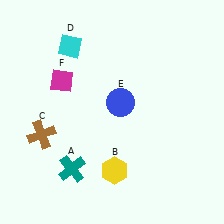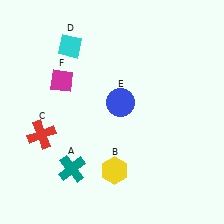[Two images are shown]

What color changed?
The cross (C) changed from brown in Image 1 to red in Image 2.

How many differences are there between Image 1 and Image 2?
There is 1 difference between the two images.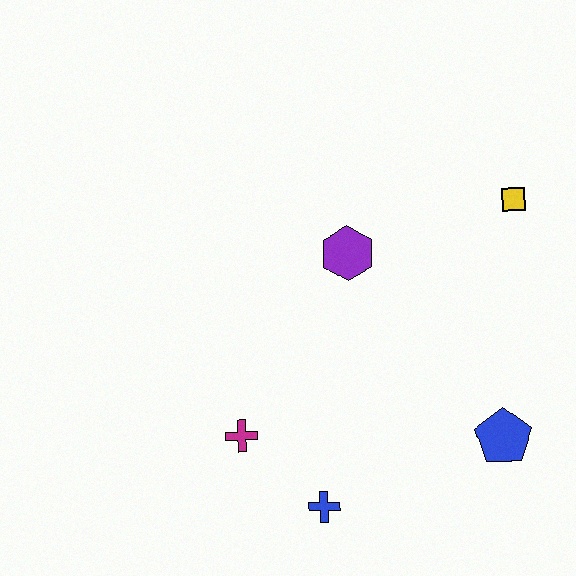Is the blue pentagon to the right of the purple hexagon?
Yes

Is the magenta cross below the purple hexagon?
Yes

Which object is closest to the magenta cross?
The blue cross is closest to the magenta cross.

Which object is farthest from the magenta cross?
The yellow square is farthest from the magenta cross.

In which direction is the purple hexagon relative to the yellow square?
The purple hexagon is to the left of the yellow square.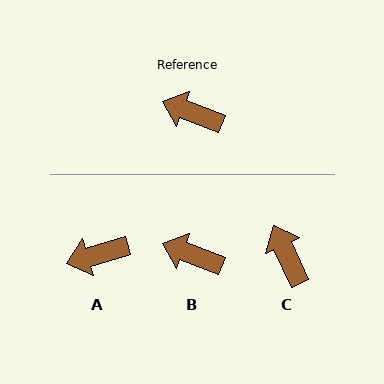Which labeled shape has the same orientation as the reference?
B.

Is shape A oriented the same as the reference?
No, it is off by about 38 degrees.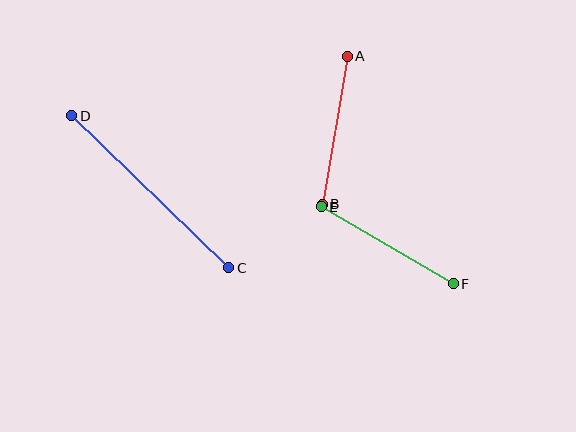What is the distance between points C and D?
The distance is approximately 218 pixels.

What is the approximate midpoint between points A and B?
The midpoint is at approximately (335, 130) pixels.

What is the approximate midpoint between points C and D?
The midpoint is at approximately (150, 192) pixels.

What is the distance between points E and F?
The distance is approximately 153 pixels.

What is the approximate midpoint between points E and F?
The midpoint is at approximately (387, 245) pixels.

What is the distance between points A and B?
The distance is approximately 150 pixels.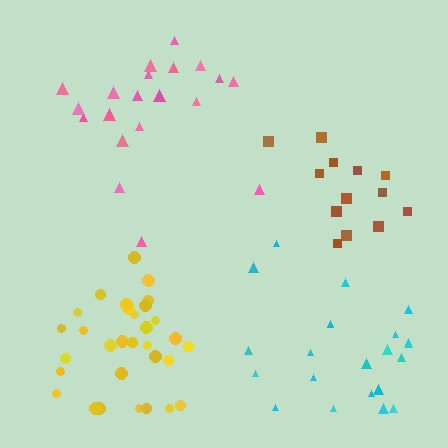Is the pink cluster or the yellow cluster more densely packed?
Yellow.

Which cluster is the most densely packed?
Yellow.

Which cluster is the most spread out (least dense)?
Brown.